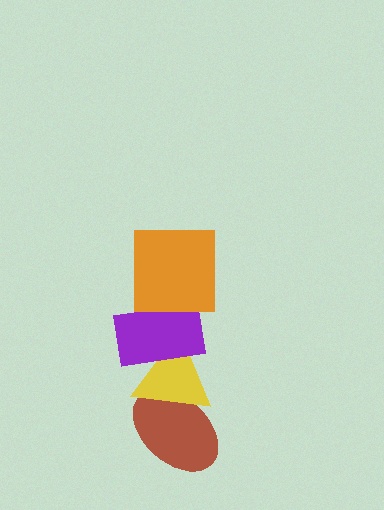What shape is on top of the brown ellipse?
The yellow triangle is on top of the brown ellipse.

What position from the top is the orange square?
The orange square is 1st from the top.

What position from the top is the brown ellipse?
The brown ellipse is 4th from the top.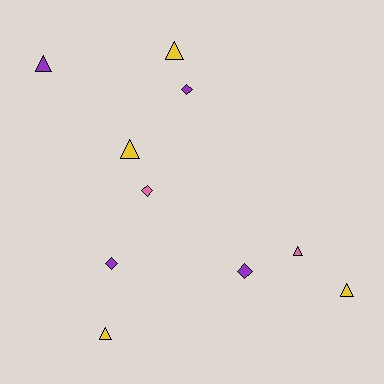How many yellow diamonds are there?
There are no yellow diamonds.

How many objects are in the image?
There are 10 objects.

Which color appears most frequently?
Purple, with 4 objects.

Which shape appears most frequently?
Triangle, with 6 objects.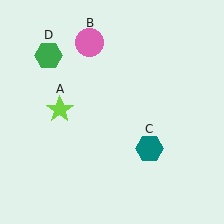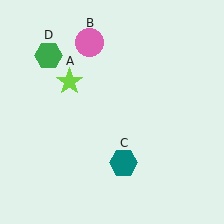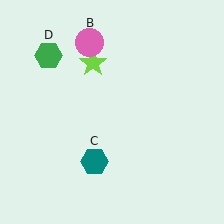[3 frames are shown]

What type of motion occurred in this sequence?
The lime star (object A), teal hexagon (object C) rotated clockwise around the center of the scene.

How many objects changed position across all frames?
2 objects changed position: lime star (object A), teal hexagon (object C).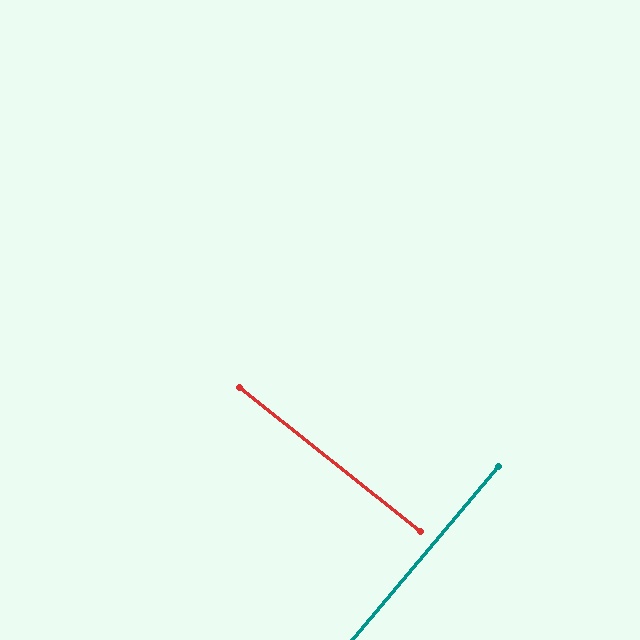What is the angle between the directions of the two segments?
Approximately 88 degrees.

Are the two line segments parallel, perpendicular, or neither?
Perpendicular — they meet at approximately 88°.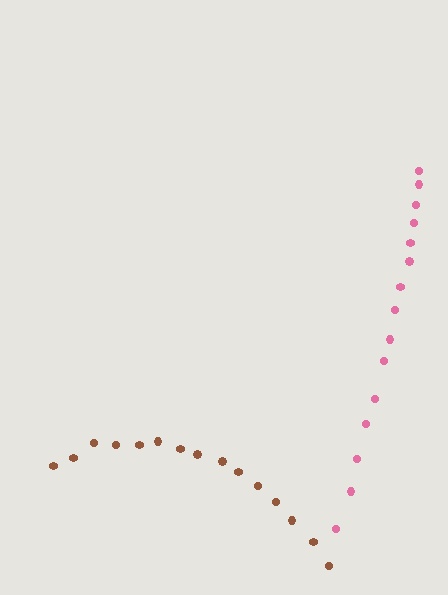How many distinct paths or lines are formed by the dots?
There are 2 distinct paths.